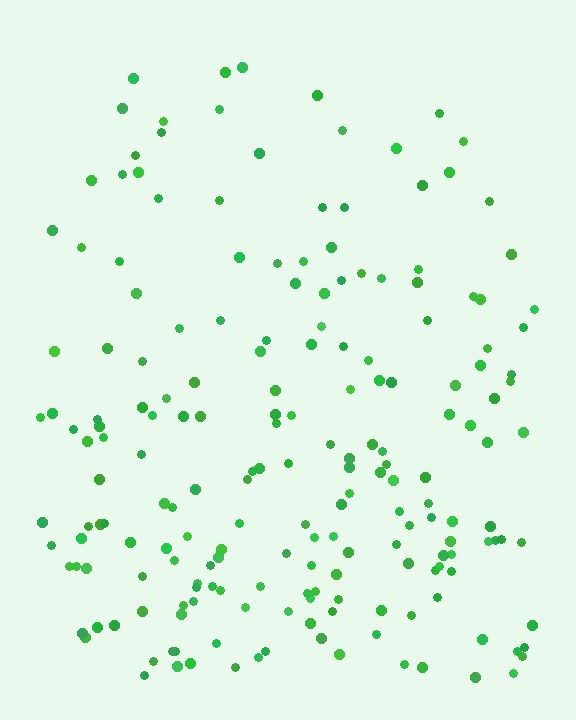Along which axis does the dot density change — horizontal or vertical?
Vertical.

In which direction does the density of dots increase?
From top to bottom, with the bottom side densest.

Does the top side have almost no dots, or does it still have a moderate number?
Still a moderate number, just noticeably fewer than the bottom.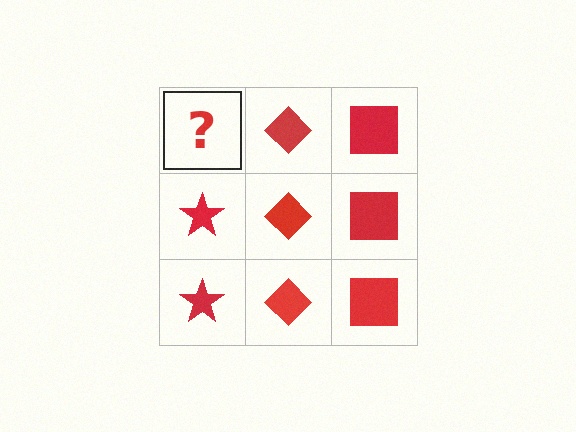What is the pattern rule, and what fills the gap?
The rule is that each column has a consistent shape. The gap should be filled with a red star.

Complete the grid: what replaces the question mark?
The question mark should be replaced with a red star.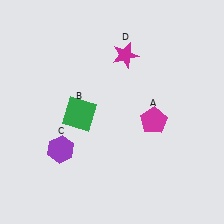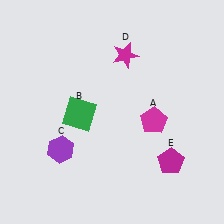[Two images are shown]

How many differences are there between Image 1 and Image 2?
There is 1 difference between the two images.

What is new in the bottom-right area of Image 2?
A magenta pentagon (E) was added in the bottom-right area of Image 2.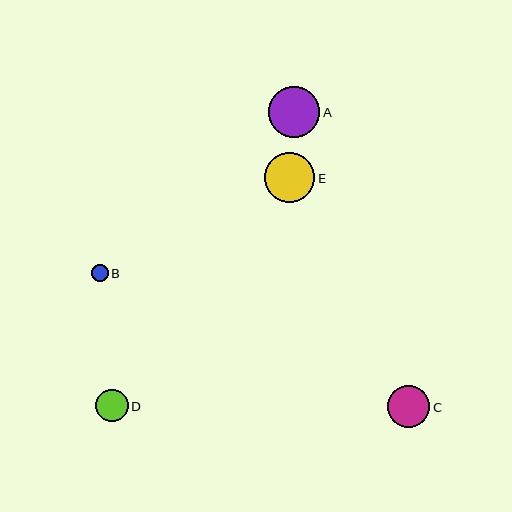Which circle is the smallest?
Circle B is the smallest with a size of approximately 17 pixels.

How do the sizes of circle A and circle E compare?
Circle A and circle E are approximately the same size.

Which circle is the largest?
Circle A is the largest with a size of approximately 51 pixels.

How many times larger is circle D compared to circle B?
Circle D is approximately 1.9 times the size of circle B.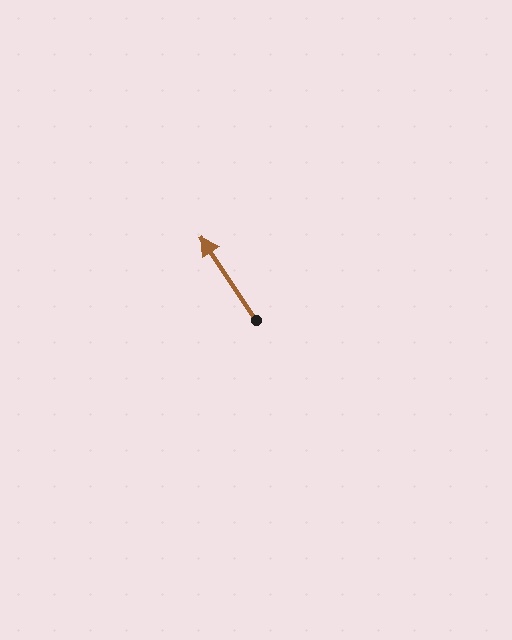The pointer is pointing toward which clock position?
Roughly 11 o'clock.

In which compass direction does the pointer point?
Northwest.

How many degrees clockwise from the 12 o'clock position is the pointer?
Approximately 327 degrees.